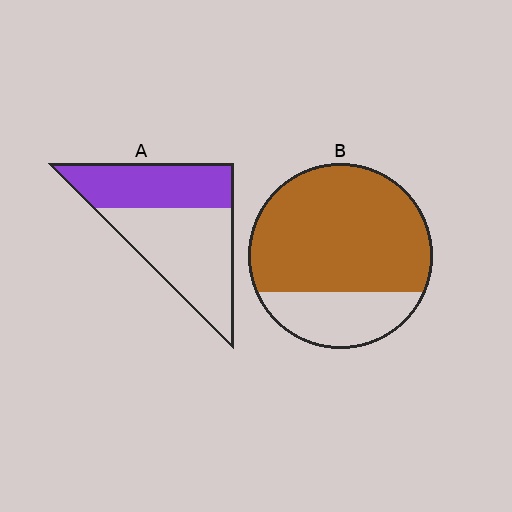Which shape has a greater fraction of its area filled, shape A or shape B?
Shape B.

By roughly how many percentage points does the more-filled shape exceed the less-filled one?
By roughly 30 percentage points (B over A).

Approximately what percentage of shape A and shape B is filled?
A is approximately 40% and B is approximately 75%.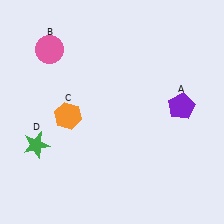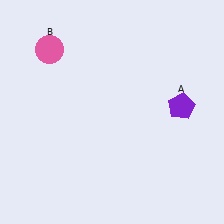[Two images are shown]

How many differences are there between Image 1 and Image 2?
There are 2 differences between the two images.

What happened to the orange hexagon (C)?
The orange hexagon (C) was removed in Image 2. It was in the bottom-left area of Image 1.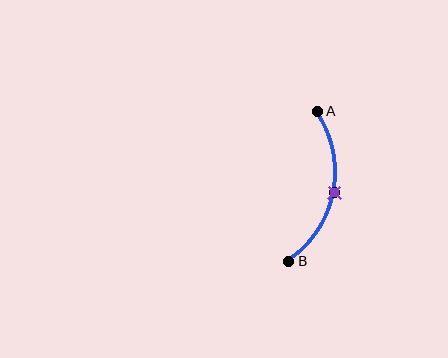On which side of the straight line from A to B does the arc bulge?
The arc bulges to the right of the straight line connecting A and B.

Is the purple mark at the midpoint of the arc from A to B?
Yes. The purple mark lies on the arc at equal arc-length from both A and B — it is the arc midpoint.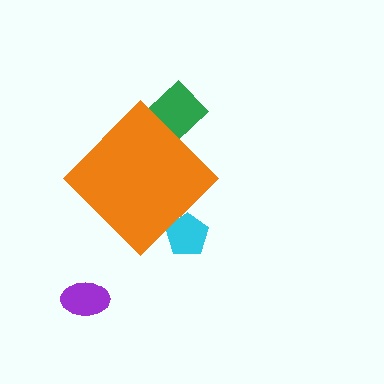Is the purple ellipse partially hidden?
No, the purple ellipse is fully visible.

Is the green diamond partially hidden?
Yes, the green diamond is partially hidden behind the orange diamond.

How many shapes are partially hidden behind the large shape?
2 shapes are partially hidden.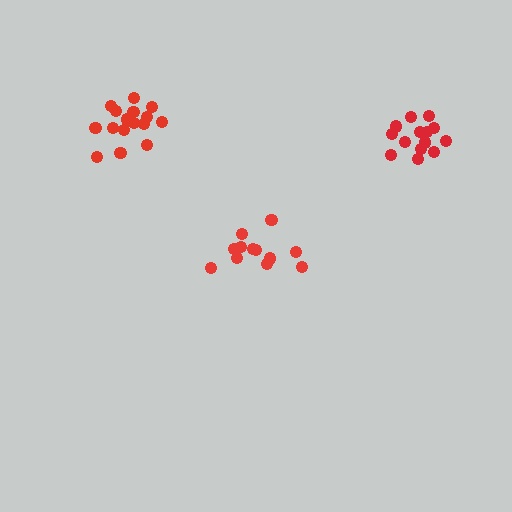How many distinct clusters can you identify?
There are 3 distinct clusters.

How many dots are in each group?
Group 1: 14 dots, Group 2: 12 dots, Group 3: 16 dots (42 total).